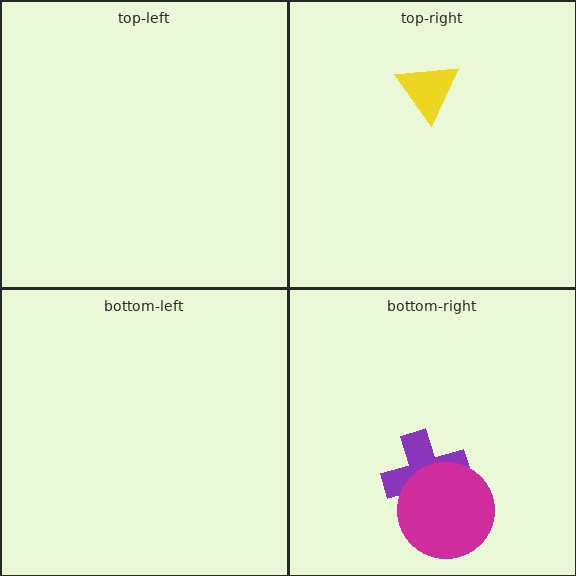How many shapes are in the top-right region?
1.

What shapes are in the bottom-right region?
The purple cross, the magenta circle.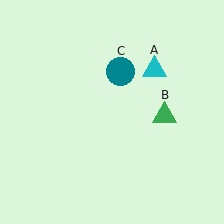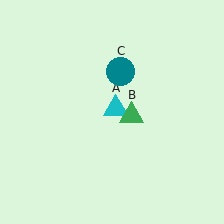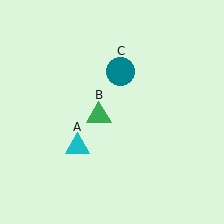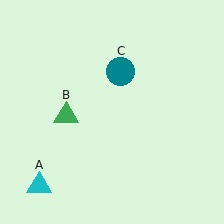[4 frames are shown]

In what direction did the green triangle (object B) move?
The green triangle (object B) moved left.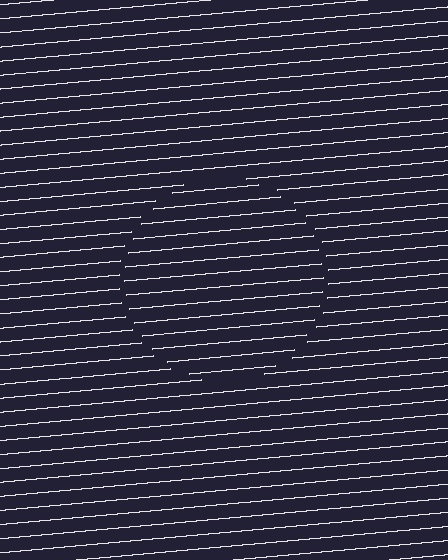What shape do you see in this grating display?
An illusory circle. The interior of the shape contains the same grating, shifted by half a period — the contour is defined by the phase discontinuity where line-ends from the inner and outer gratings abut.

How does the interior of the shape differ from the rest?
The interior of the shape contains the same grating, shifted by half a period — the contour is defined by the phase discontinuity where line-ends from the inner and outer gratings abut.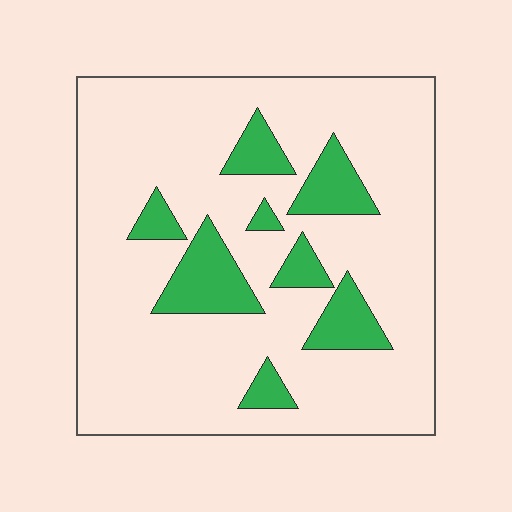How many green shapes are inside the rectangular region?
8.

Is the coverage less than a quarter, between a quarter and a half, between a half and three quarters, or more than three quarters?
Less than a quarter.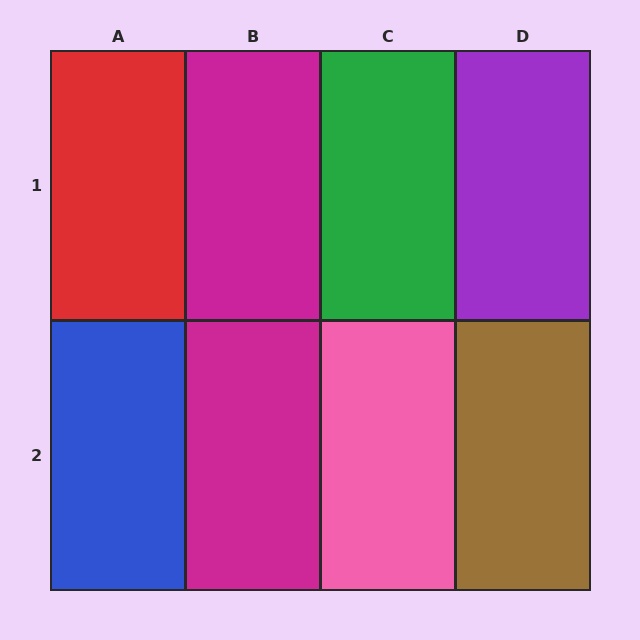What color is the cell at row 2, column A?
Blue.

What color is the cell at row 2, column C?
Pink.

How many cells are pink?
1 cell is pink.